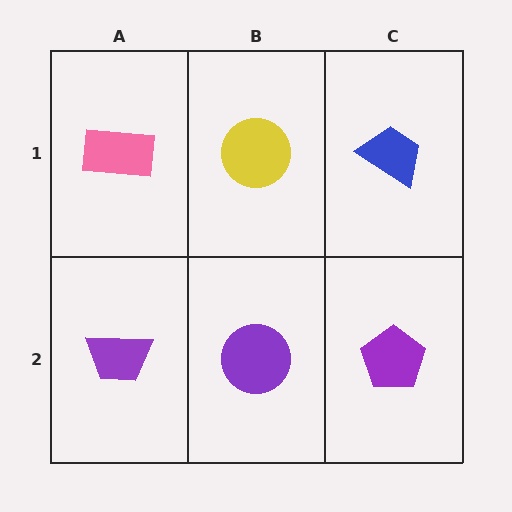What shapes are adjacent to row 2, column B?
A yellow circle (row 1, column B), a purple trapezoid (row 2, column A), a purple pentagon (row 2, column C).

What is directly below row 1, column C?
A purple pentagon.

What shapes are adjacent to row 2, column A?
A pink rectangle (row 1, column A), a purple circle (row 2, column B).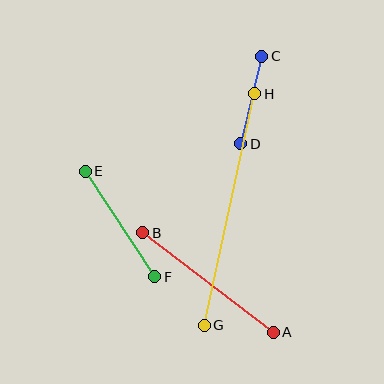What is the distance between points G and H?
The distance is approximately 237 pixels.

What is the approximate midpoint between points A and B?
The midpoint is at approximately (208, 282) pixels.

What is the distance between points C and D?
The distance is approximately 90 pixels.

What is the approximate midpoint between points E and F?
The midpoint is at approximately (120, 224) pixels.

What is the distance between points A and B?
The distance is approximately 164 pixels.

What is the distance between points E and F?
The distance is approximately 127 pixels.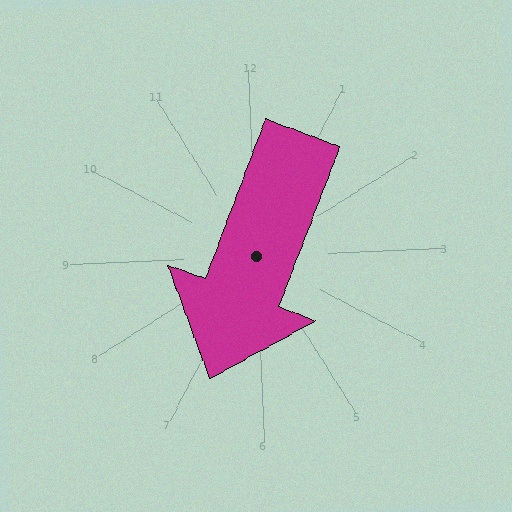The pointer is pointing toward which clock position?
Roughly 7 o'clock.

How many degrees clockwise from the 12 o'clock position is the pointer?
Approximately 203 degrees.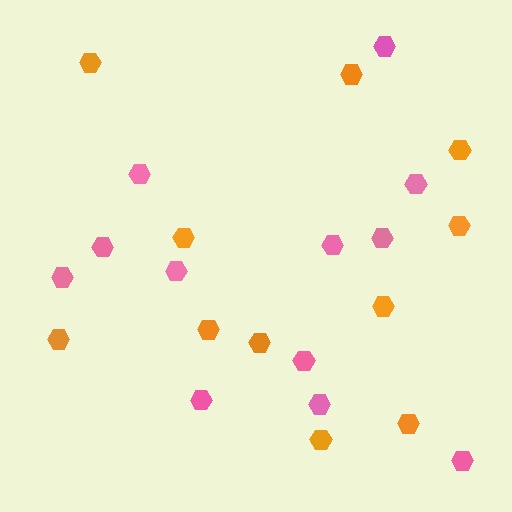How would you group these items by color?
There are 2 groups: one group of orange hexagons (11) and one group of pink hexagons (12).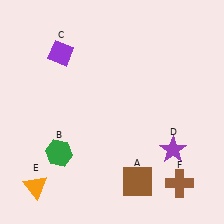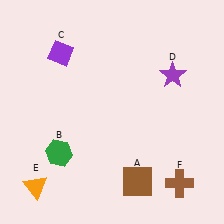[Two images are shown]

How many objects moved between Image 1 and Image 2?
1 object moved between the two images.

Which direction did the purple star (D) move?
The purple star (D) moved up.